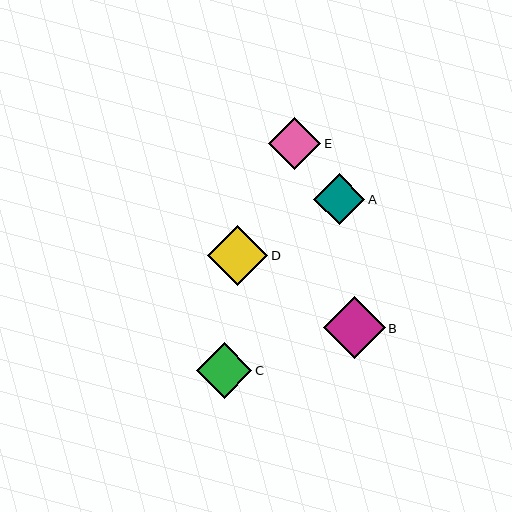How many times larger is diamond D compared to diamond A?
Diamond D is approximately 1.2 times the size of diamond A.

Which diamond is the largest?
Diamond B is the largest with a size of approximately 62 pixels.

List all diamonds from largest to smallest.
From largest to smallest: B, D, C, E, A.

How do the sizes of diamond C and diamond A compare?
Diamond C and diamond A are approximately the same size.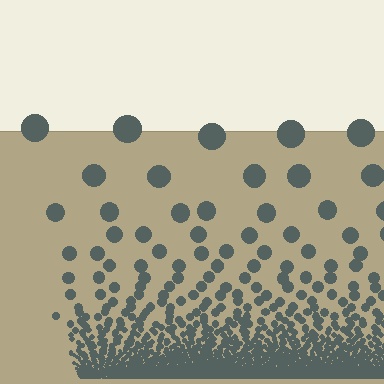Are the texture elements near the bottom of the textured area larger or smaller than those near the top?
Smaller. The gradient is inverted — elements near the bottom are smaller and denser.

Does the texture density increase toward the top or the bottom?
Density increases toward the bottom.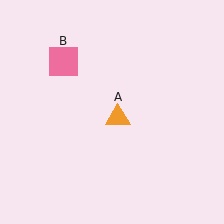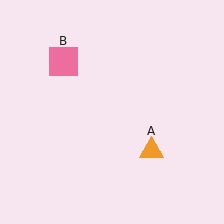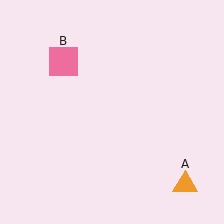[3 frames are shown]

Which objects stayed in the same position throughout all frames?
Pink square (object B) remained stationary.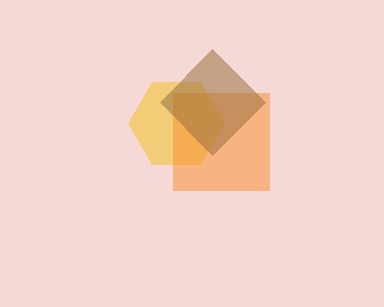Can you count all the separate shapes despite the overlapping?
Yes, there are 3 separate shapes.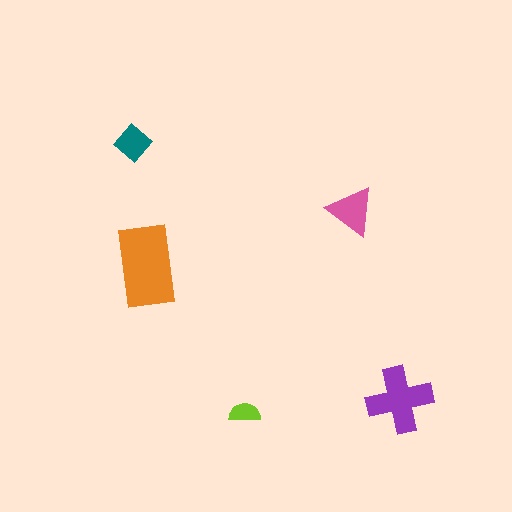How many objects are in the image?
There are 5 objects in the image.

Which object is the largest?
The orange rectangle.